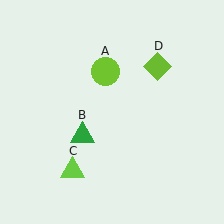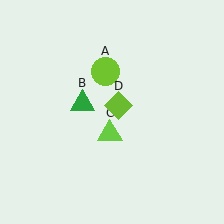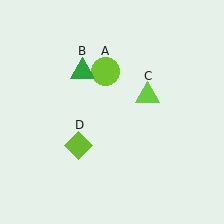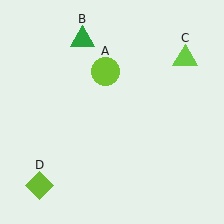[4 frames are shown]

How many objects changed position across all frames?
3 objects changed position: green triangle (object B), lime triangle (object C), lime diamond (object D).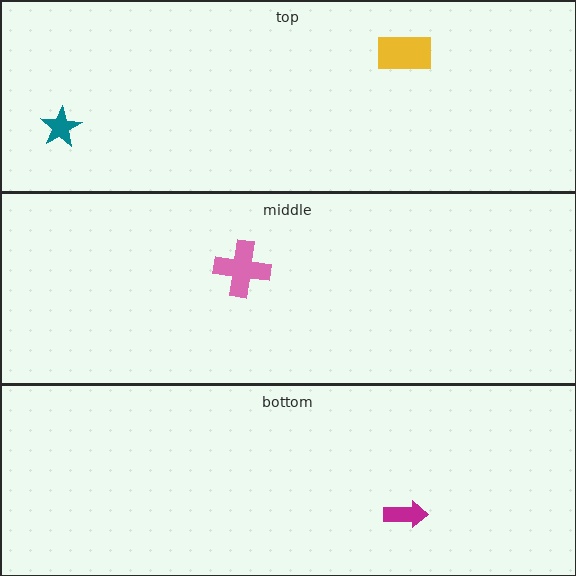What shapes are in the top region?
The teal star, the yellow rectangle.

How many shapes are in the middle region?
1.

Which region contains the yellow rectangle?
The top region.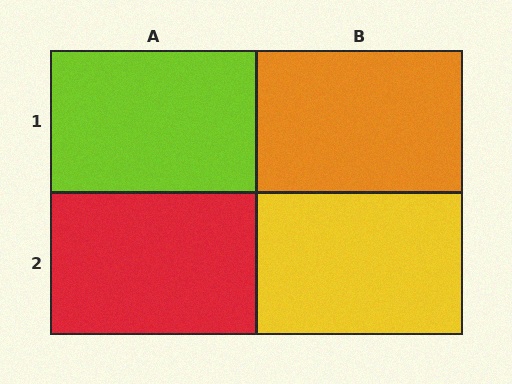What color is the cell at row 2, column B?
Yellow.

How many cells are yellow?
1 cell is yellow.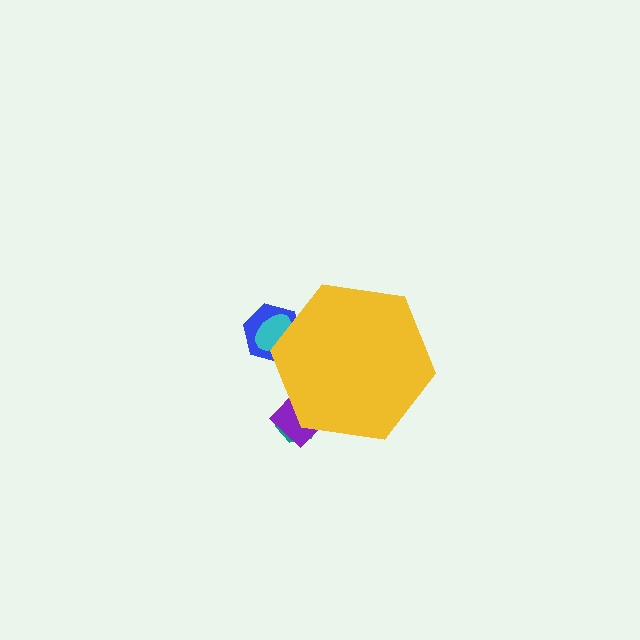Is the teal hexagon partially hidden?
Yes, the teal hexagon is partially hidden behind the yellow hexagon.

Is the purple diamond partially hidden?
Yes, the purple diamond is partially hidden behind the yellow hexagon.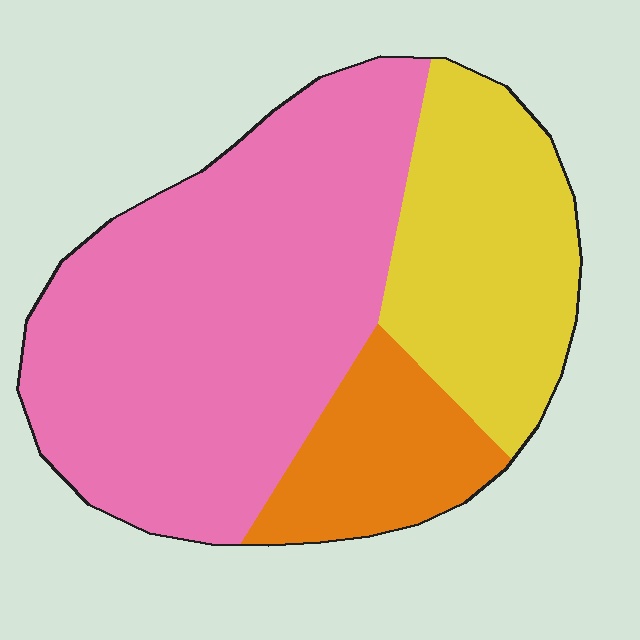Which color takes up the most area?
Pink, at roughly 60%.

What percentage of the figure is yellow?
Yellow takes up about one quarter (1/4) of the figure.